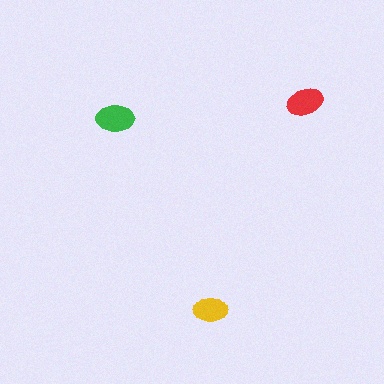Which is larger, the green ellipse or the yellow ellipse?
The green one.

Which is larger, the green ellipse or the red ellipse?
The green one.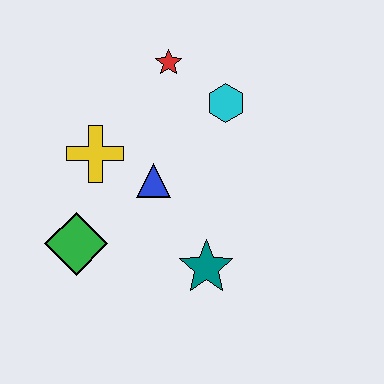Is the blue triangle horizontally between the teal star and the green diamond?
Yes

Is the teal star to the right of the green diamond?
Yes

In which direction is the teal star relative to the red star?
The teal star is below the red star.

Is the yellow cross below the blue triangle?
No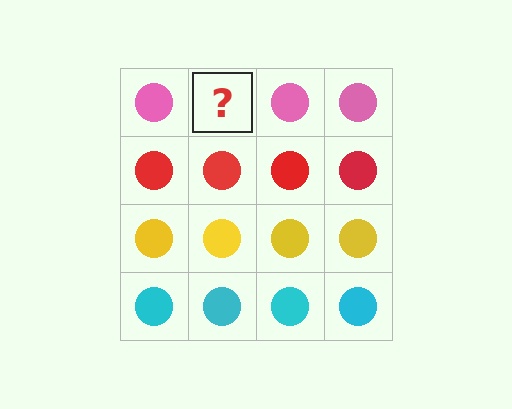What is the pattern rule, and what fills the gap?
The rule is that each row has a consistent color. The gap should be filled with a pink circle.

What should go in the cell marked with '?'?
The missing cell should contain a pink circle.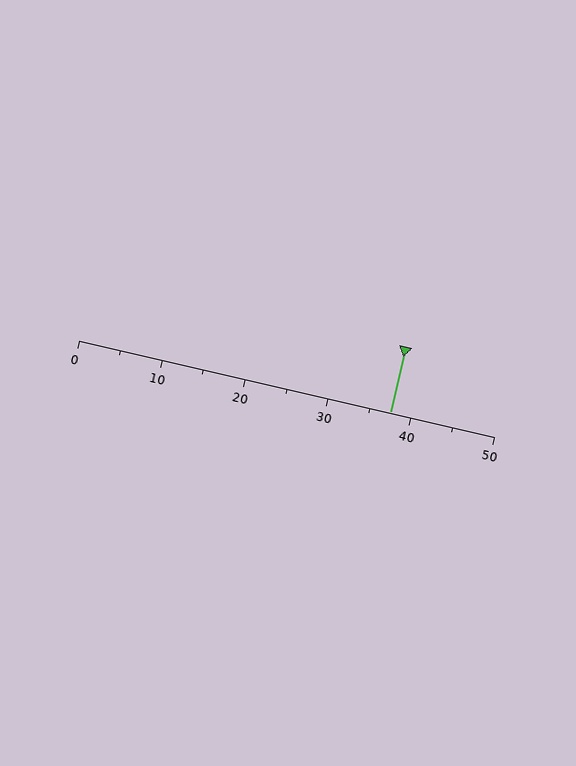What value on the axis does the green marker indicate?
The marker indicates approximately 37.5.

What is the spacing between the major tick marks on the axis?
The major ticks are spaced 10 apart.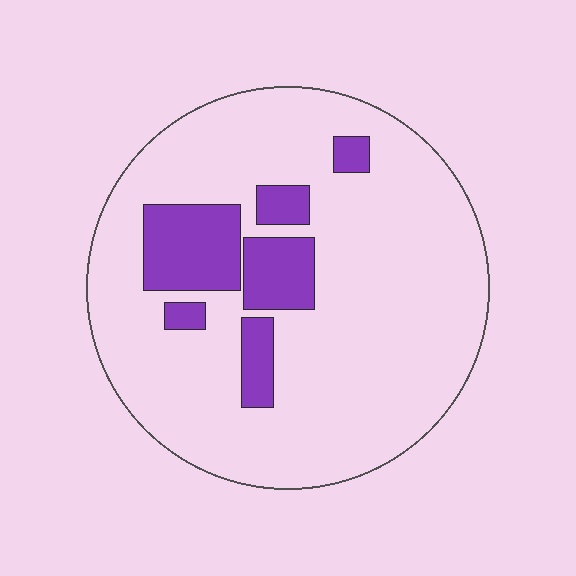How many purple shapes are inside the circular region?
6.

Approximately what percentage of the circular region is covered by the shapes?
Approximately 15%.